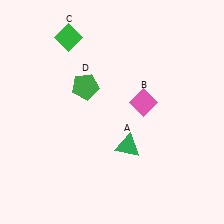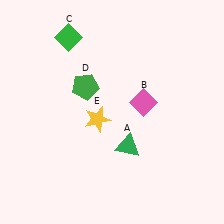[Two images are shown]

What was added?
A yellow star (E) was added in Image 2.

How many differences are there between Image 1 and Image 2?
There is 1 difference between the two images.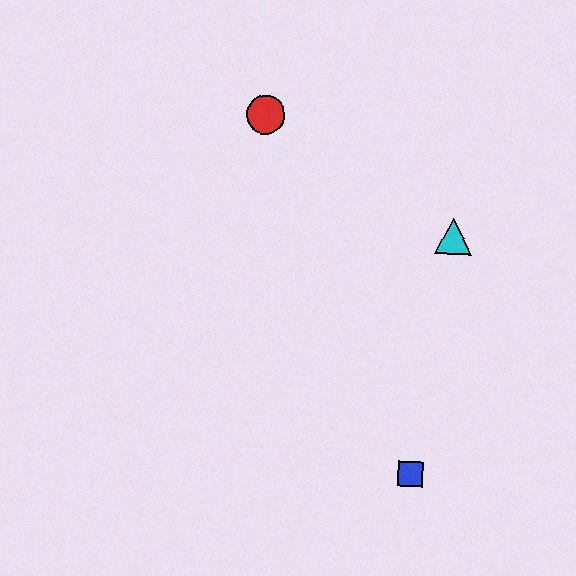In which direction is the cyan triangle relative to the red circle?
The cyan triangle is to the right of the red circle.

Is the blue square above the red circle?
No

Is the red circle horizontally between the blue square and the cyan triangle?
No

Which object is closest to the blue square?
The cyan triangle is closest to the blue square.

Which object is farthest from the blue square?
The red circle is farthest from the blue square.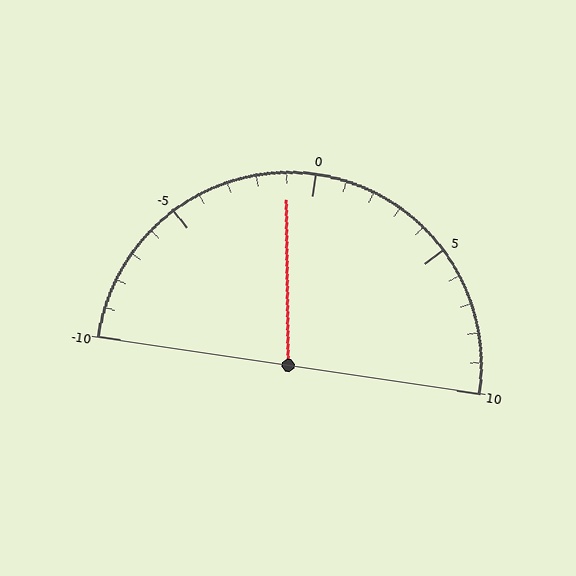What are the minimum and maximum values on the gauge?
The gauge ranges from -10 to 10.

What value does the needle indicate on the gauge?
The needle indicates approximately -1.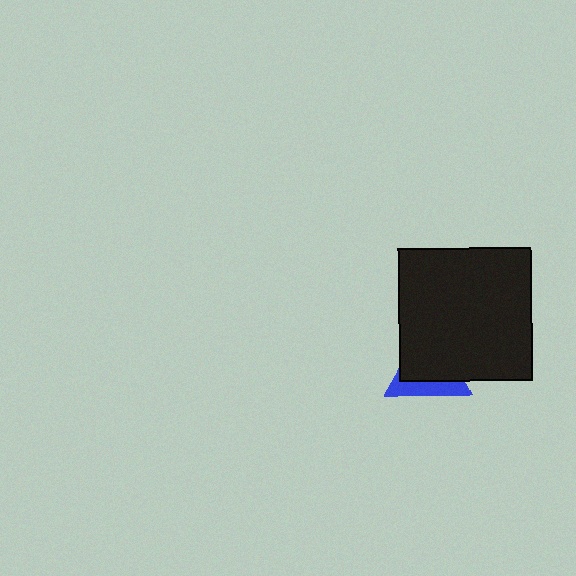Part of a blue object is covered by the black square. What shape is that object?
It is a triangle.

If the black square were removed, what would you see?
You would see the complete blue triangle.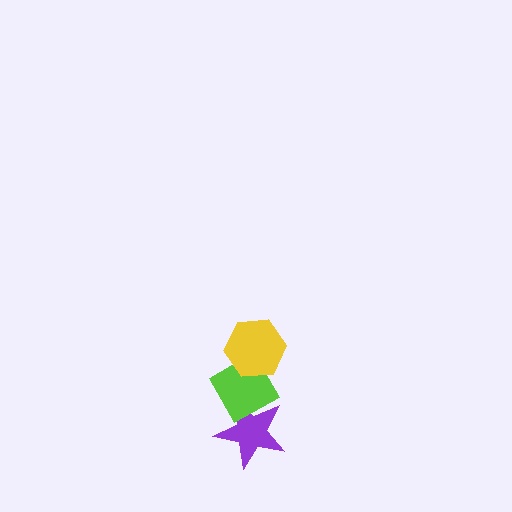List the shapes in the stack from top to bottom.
From top to bottom: the yellow hexagon, the lime diamond, the purple star.